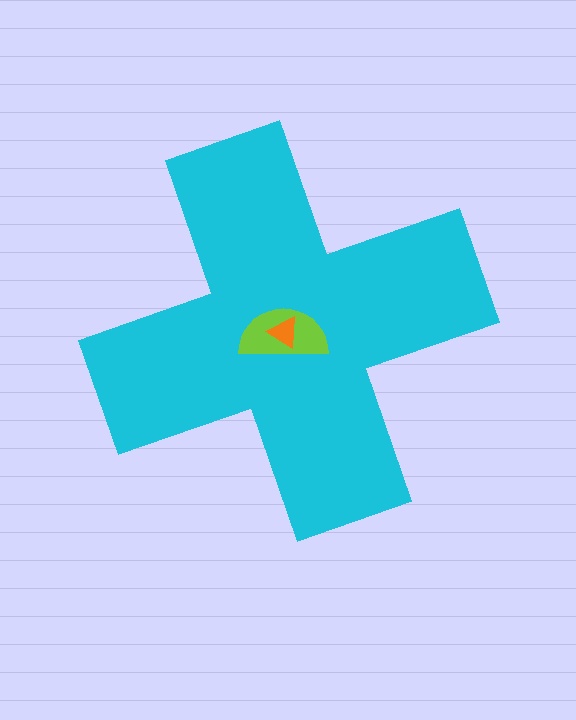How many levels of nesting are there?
3.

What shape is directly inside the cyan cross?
The lime semicircle.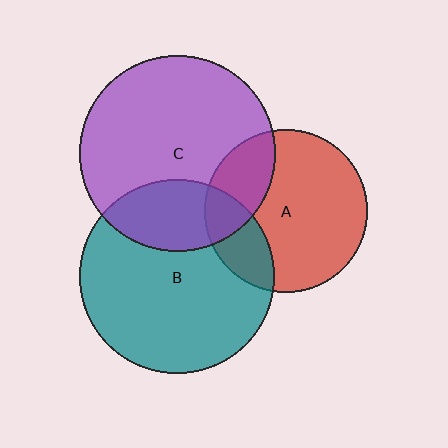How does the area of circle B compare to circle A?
Approximately 1.4 times.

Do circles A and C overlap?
Yes.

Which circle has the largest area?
Circle C (purple).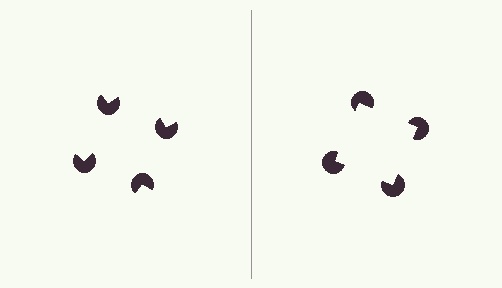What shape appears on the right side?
An illusory square.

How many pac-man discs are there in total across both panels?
8 — 4 on each side.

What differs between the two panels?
The pac-man discs are positioned identically on both sides; only the wedge orientations differ. On the right they align to a square; on the left they are misaligned.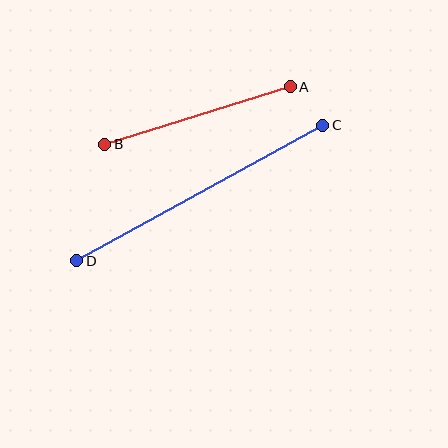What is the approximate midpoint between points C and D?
The midpoint is at approximately (200, 193) pixels.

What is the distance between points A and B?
The distance is approximately 194 pixels.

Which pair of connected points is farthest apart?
Points C and D are farthest apart.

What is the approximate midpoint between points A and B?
The midpoint is at approximately (198, 116) pixels.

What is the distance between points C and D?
The distance is approximately 281 pixels.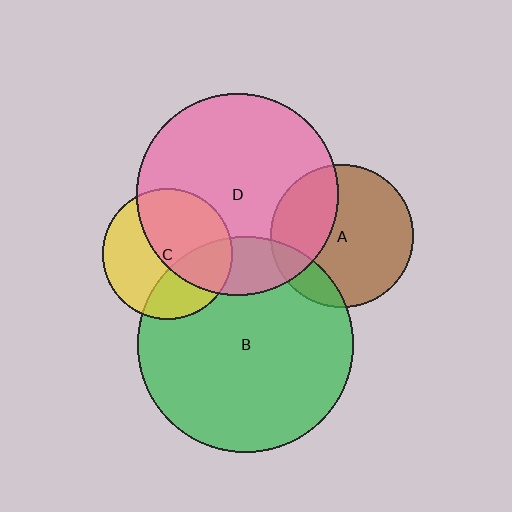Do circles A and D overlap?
Yes.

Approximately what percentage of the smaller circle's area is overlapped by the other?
Approximately 35%.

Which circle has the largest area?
Circle B (green).